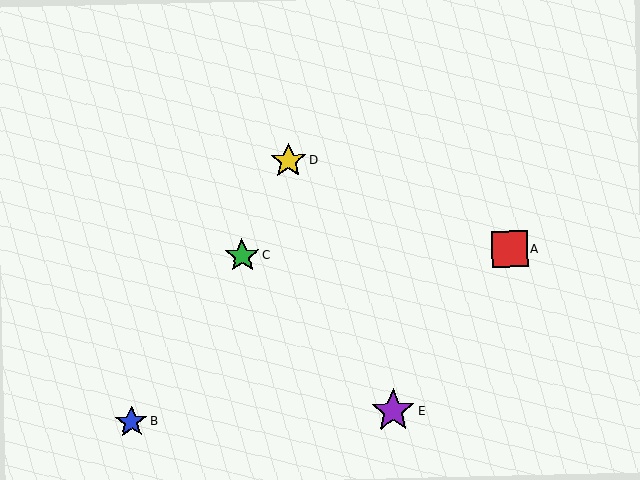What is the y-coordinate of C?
Object C is at y≈256.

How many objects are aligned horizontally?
2 objects (A, C) are aligned horizontally.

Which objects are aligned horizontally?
Objects A, C are aligned horizontally.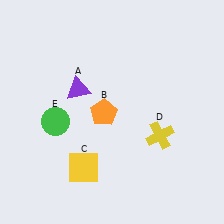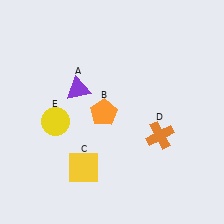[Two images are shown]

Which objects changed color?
D changed from yellow to orange. E changed from green to yellow.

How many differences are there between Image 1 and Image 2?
There are 2 differences between the two images.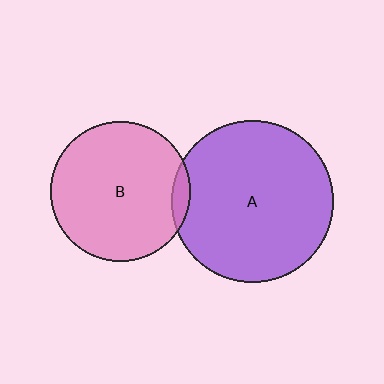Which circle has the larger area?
Circle A (purple).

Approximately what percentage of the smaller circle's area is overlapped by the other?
Approximately 5%.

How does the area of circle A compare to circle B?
Approximately 1.3 times.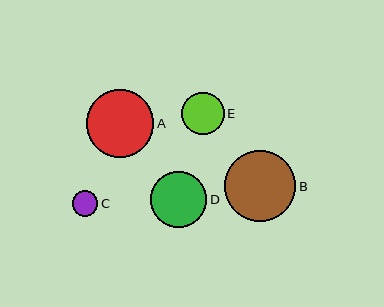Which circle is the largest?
Circle B is the largest with a size of approximately 71 pixels.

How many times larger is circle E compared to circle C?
Circle E is approximately 1.7 times the size of circle C.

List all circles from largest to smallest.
From largest to smallest: B, A, D, E, C.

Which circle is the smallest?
Circle C is the smallest with a size of approximately 25 pixels.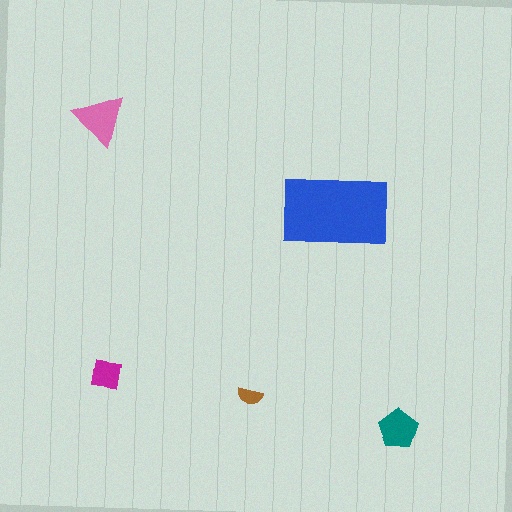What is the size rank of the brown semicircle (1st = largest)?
5th.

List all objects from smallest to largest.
The brown semicircle, the magenta square, the teal pentagon, the pink triangle, the blue rectangle.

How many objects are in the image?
There are 5 objects in the image.